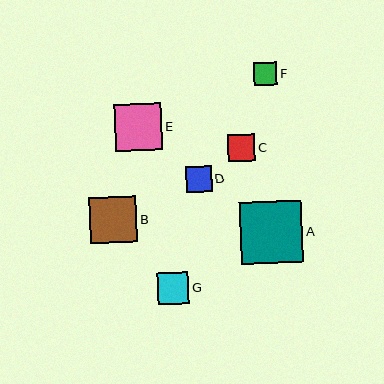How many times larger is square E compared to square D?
Square E is approximately 1.8 times the size of square D.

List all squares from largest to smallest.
From largest to smallest: A, E, B, G, C, D, F.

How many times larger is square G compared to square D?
Square G is approximately 1.2 times the size of square D.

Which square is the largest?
Square A is the largest with a size of approximately 63 pixels.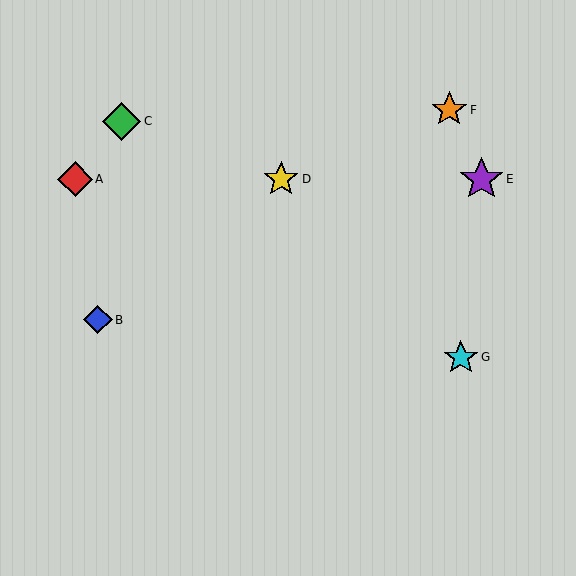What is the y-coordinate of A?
Object A is at y≈179.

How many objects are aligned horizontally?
3 objects (A, D, E) are aligned horizontally.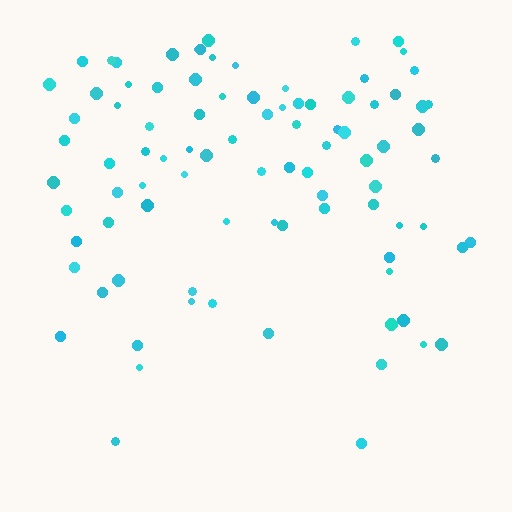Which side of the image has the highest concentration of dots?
The top.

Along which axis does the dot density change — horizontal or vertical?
Vertical.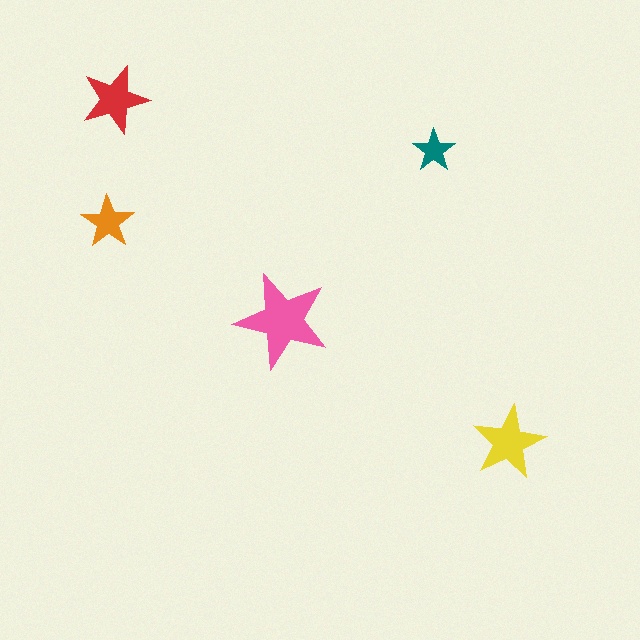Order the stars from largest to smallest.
the pink one, the yellow one, the red one, the orange one, the teal one.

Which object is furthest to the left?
The orange star is leftmost.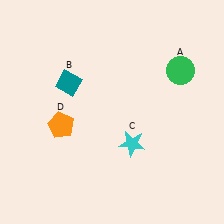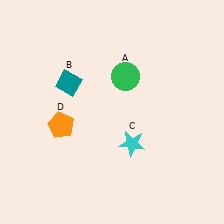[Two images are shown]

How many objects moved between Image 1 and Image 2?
1 object moved between the two images.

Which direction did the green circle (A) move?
The green circle (A) moved left.